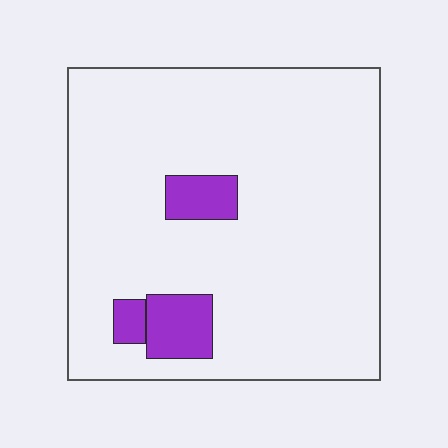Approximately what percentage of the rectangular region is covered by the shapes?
Approximately 10%.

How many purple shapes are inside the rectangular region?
3.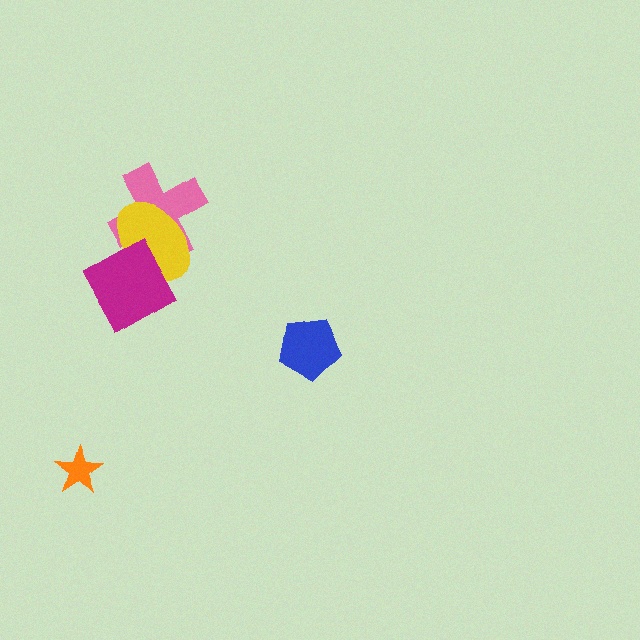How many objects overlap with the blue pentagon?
0 objects overlap with the blue pentagon.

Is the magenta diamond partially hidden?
No, no other shape covers it.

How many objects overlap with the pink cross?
2 objects overlap with the pink cross.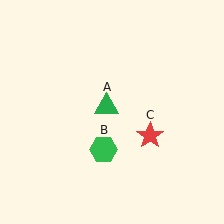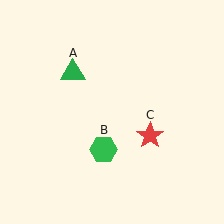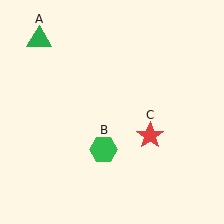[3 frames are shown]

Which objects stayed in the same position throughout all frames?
Green hexagon (object B) and red star (object C) remained stationary.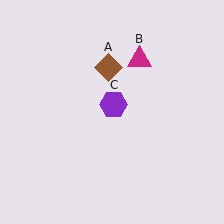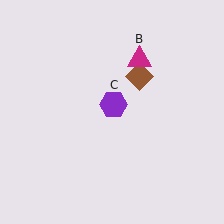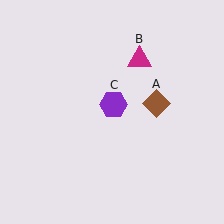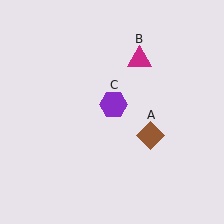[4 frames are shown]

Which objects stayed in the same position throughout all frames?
Magenta triangle (object B) and purple hexagon (object C) remained stationary.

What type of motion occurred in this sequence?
The brown diamond (object A) rotated clockwise around the center of the scene.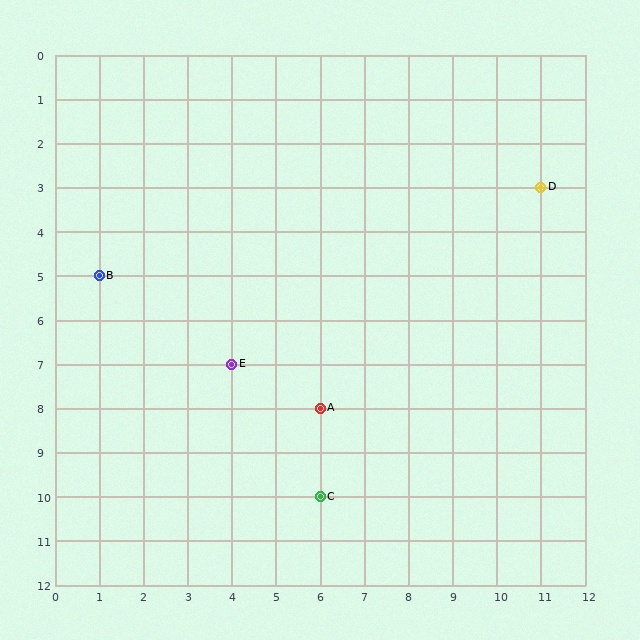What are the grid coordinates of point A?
Point A is at grid coordinates (6, 8).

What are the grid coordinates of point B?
Point B is at grid coordinates (1, 5).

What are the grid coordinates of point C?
Point C is at grid coordinates (6, 10).